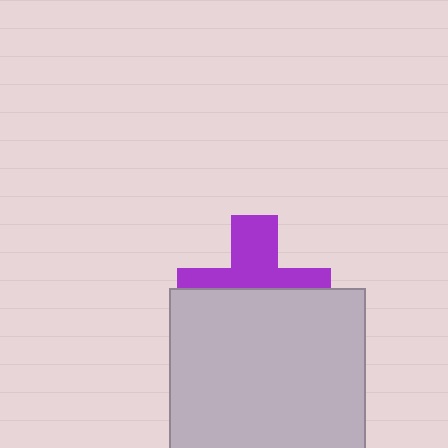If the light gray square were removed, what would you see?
You would see the complete purple cross.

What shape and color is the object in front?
The object in front is a light gray square.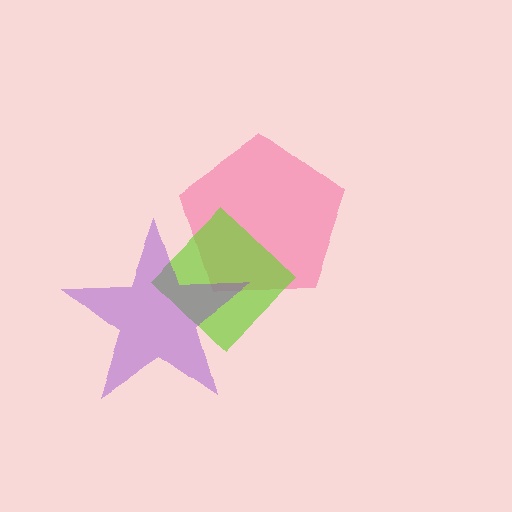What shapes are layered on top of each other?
The layered shapes are: a pink pentagon, a lime diamond, a purple star.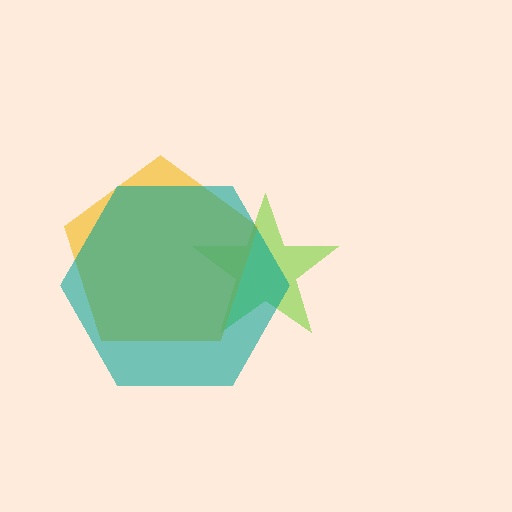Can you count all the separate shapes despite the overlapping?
Yes, there are 3 separate shapes.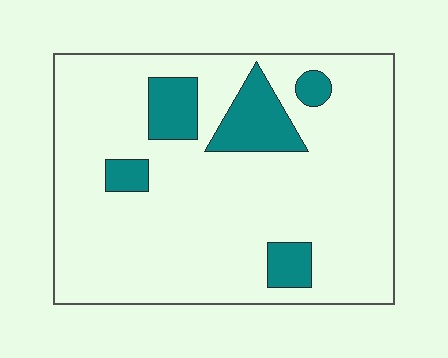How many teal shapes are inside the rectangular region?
5.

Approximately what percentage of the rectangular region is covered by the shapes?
Approximately 15%.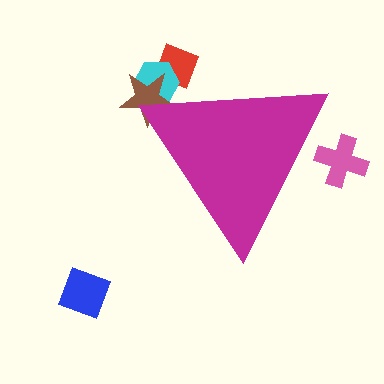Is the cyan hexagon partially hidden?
Yes, the cyan hexagon is partially hidden behind the magenta triangle.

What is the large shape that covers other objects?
A magenta triangle.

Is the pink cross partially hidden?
Yes, the pink cross is partially hidden behind the magenta triangle.